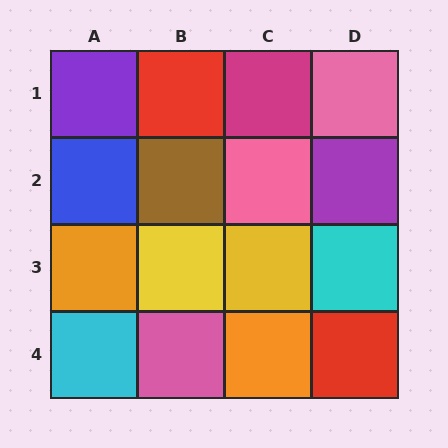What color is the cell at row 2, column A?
Blue.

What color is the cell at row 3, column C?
Yellow.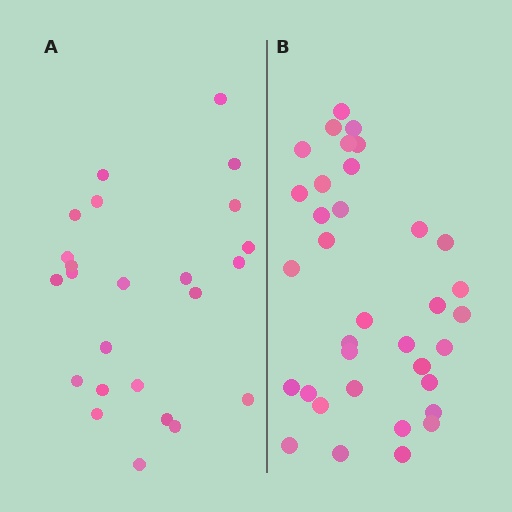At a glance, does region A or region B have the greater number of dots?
Region B (the right region) has more dots.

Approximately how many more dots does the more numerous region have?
Region B has roughly 12 or so more dots than region A.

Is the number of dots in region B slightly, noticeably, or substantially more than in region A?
Region B has substantially more. The ratio is roughly 1.5 to 1.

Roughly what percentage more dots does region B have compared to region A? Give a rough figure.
About 45% more.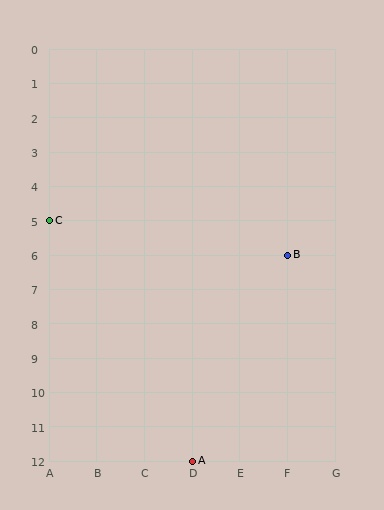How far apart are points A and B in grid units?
Points A and B are 2 columns and 6 rows apart (about 6.3 grid units diagonally).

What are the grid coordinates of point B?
Point B is at grid coordinates (F, 6).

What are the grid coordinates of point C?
Point C is at grid coordinates (A, 5).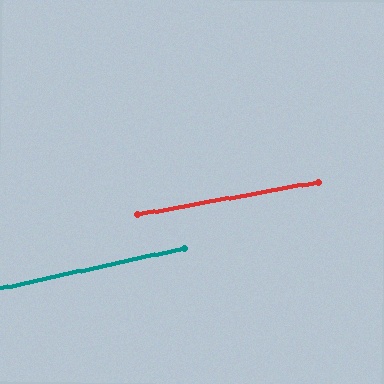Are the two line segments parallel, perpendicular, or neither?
Parallel — their directions differ by only 1.9°.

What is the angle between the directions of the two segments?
Approximately 2 degrees.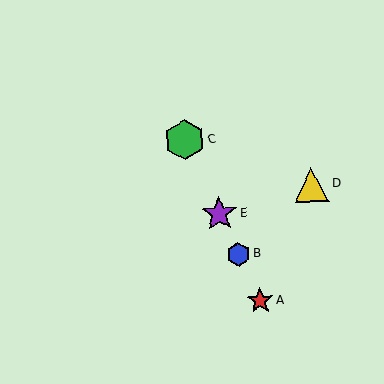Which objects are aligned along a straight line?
Objects A, B, C, E are aligned along a straight line.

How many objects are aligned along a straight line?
4 objects (A, B, C, E) are aligned along a straight line.